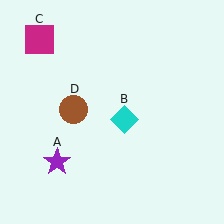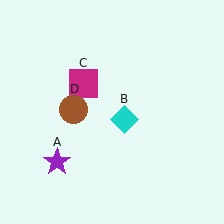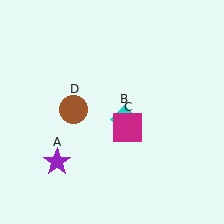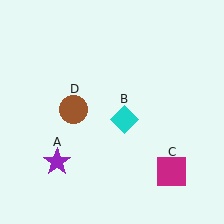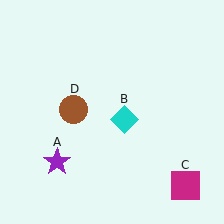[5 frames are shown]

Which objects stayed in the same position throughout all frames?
Purple star (object A) and cyan diamond (object B) and brown circle (object D) remained stationary.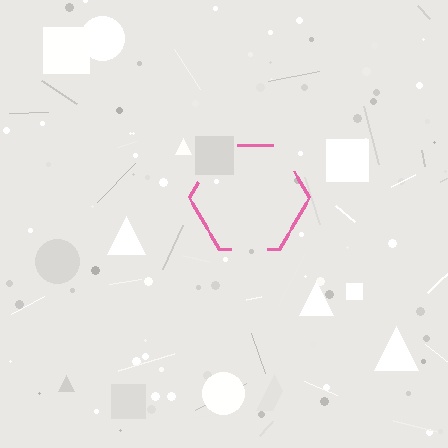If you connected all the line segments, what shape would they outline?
They would outline a hexagon.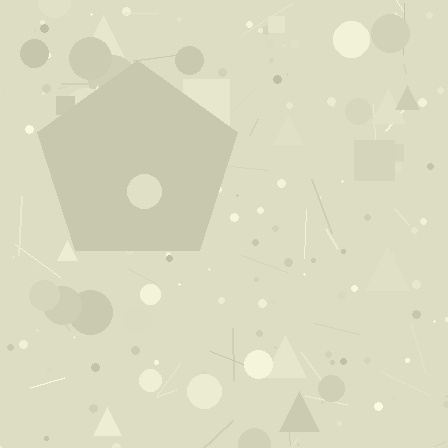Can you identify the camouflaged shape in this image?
The camouflaged shape is a pentagon.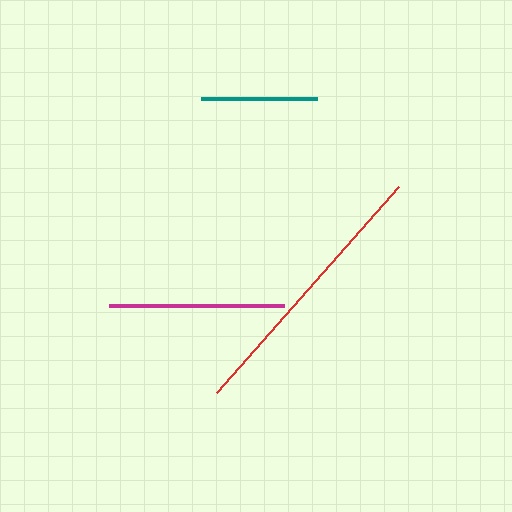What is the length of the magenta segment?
The magenta segment is approximately 175 pixels long.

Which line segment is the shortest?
The teal line is the shortest at approximately 115 pixels.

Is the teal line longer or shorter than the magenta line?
The magenta line is longer than the teal line.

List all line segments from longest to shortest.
From longest to shortest: red, magenta, teal.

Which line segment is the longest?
The red line is the longest at approximately 275 pixels.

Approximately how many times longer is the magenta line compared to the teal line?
The magenta line is approximately 1.5 times the length of the teal line.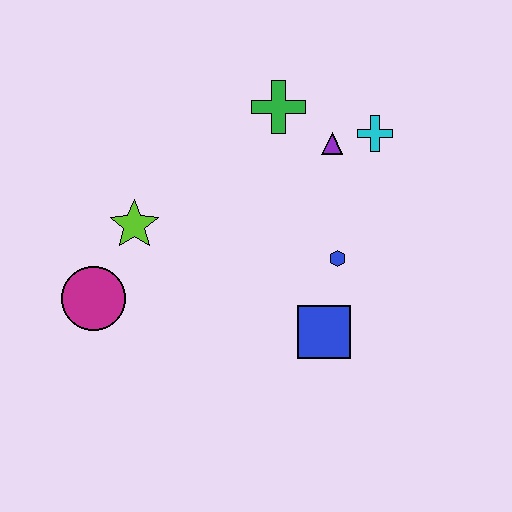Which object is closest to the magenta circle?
The lime star is closest to the magenta circle.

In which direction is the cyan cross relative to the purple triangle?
The cyan cross is to the right of the purple triangle.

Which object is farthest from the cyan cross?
The magenta circle is farthest from the cyan cross.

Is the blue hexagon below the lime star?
Yes